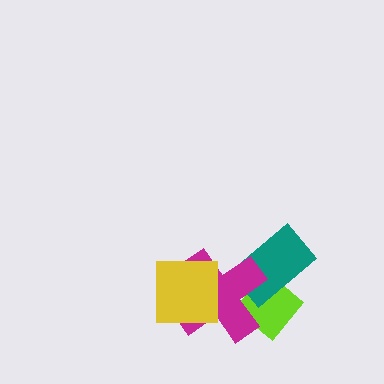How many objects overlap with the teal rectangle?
2 objects overlap with the teal rectangle.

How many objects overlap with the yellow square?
1 object overlaps with the yellow square.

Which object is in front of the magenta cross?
The yellow square is in front of the magenta cross.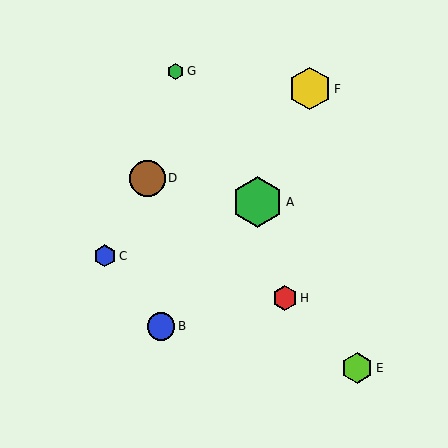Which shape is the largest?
The green hexagon (labeled A) is the largest.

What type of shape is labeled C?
Shape C is a blue hexagon.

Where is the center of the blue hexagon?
The center of the blue hexagon is at (105, 256).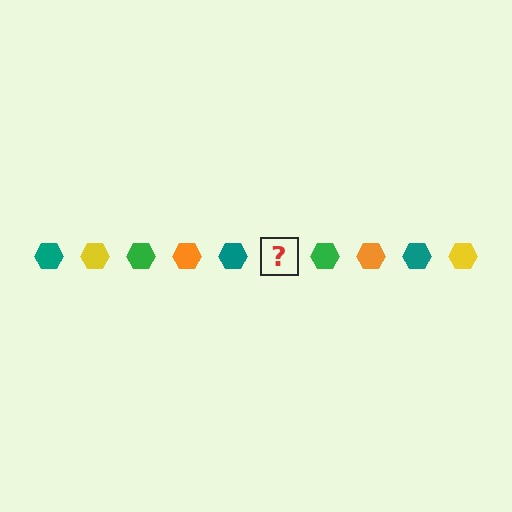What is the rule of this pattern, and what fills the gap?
The rule is that the pattern cycles through teal, yellow, green, orange hexagons. The gap should be filled with a yellow hexagon.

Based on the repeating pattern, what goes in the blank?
The blank should be a yellow hexagon.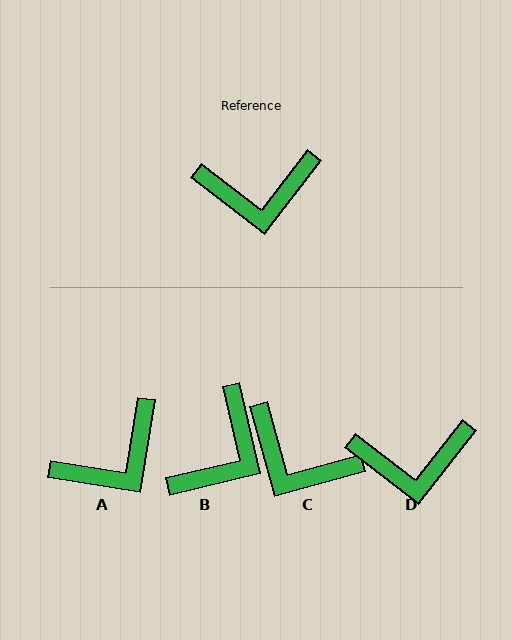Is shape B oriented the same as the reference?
No, it is off by about 51 degrees.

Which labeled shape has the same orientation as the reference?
D.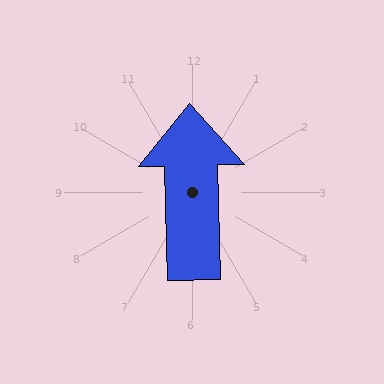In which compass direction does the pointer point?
North.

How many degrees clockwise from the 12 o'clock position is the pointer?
Approximately 359 degrees.